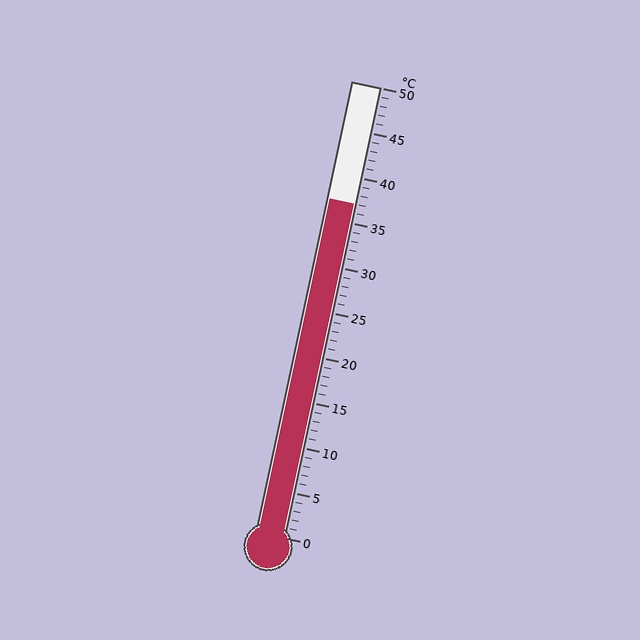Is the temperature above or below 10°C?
The temperature is above 10°C.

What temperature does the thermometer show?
The thermometer shows approximately 37°C.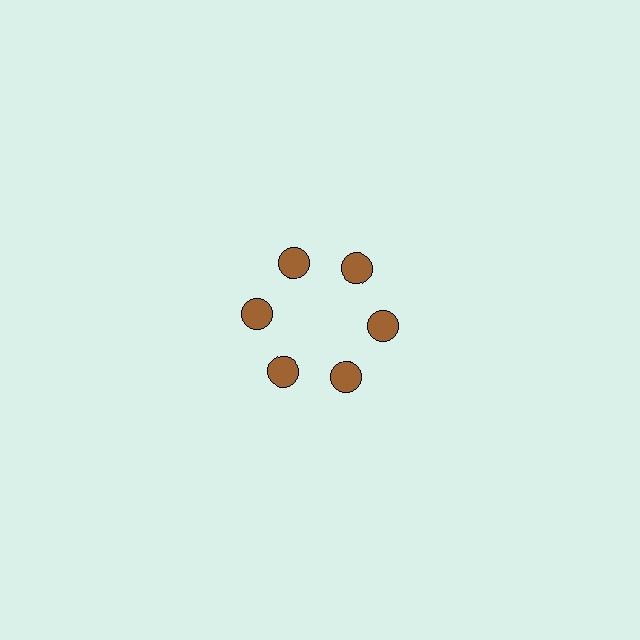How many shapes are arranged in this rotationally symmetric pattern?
There are 6 shapes, arranged in 6 groups of 1.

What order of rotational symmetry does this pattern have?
This pattern has 6-fold rotational symmetry.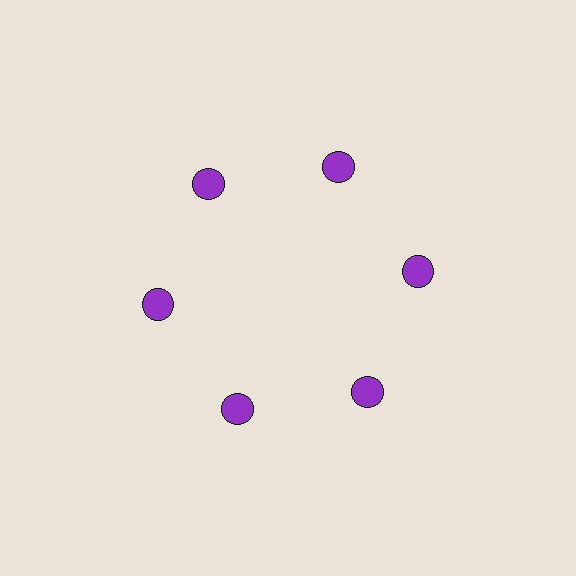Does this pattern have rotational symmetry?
Yes, this pattern has 6-fold rotational symmetry. It looks the same after rotating 60 degrees around the center.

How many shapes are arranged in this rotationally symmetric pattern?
There are 6 shapes, arranged in 6 groups of 1.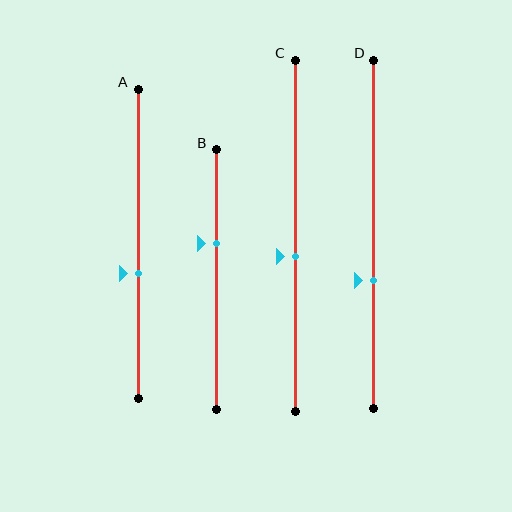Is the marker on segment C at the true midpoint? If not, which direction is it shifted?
No, the marker on segment C is shifted downward by about 6% of the segment length.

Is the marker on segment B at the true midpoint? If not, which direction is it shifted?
No, the marker on segment B is shifted upward by about 14% of the segment length.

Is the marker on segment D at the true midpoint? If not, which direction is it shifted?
No, the marker on segment D is shifted downward by about 13% of the segment length.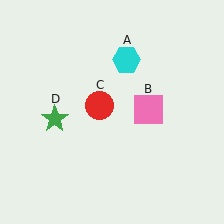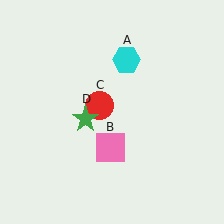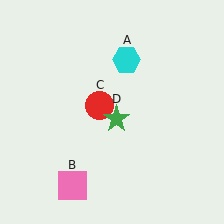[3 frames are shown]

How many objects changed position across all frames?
2 objects changed position: pink square (object B), green star (object D).